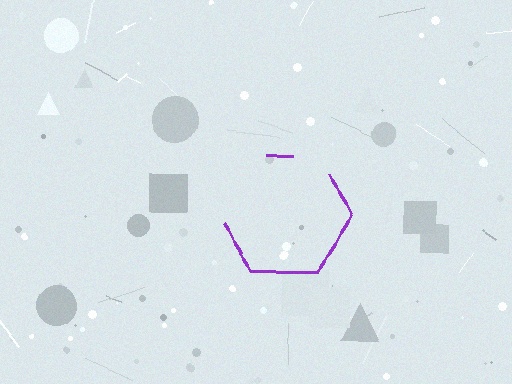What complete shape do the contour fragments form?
The contour fragments form a hexagon.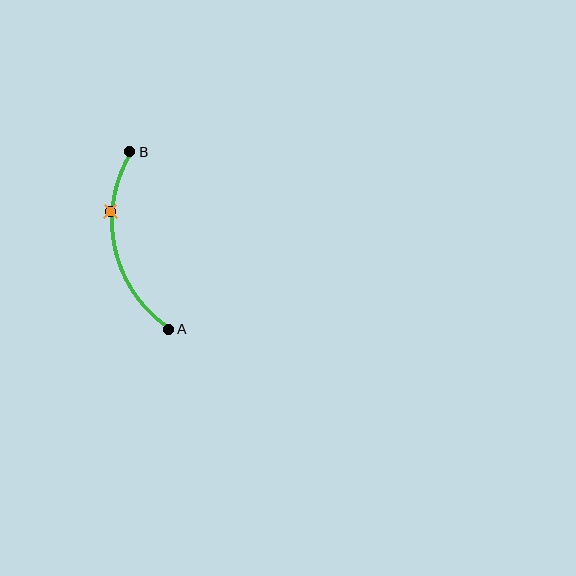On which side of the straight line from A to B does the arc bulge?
The arc bulges to the left of the straight line connecting A and B.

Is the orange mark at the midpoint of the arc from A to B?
No. The orange mark lies on the arc but is closer to endpoint B. The arc midpoint would be at the point on the curve equidistant along the arc from both A and B.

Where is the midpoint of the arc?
The arc midpoint is the point on the curve farthest from the straight line joining A and B. It sits to the left of that line.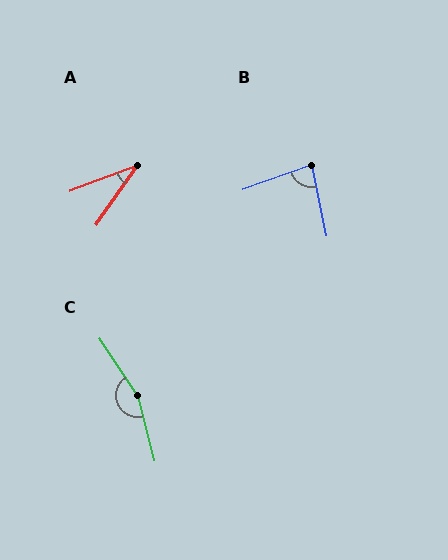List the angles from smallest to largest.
A (34°), B (82°), C (160°).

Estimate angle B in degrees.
Approximately 82 degrees.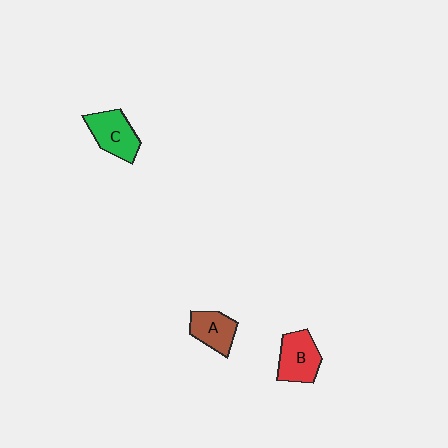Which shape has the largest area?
Shape C (green).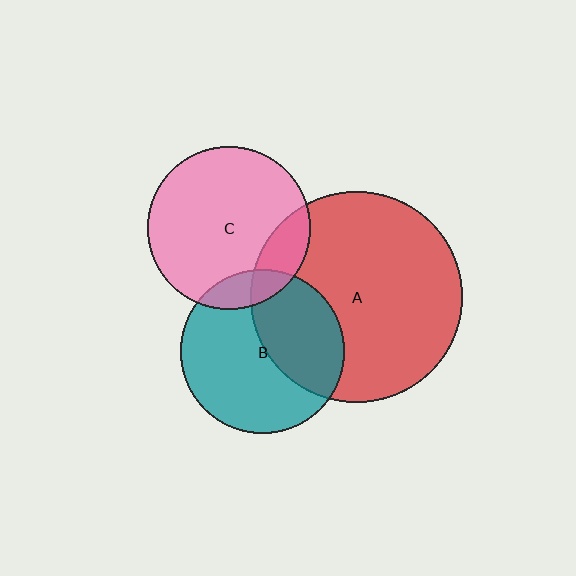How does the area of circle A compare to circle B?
Approximately 1.7 times.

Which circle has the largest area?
Circle A (red).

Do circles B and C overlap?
Yes.